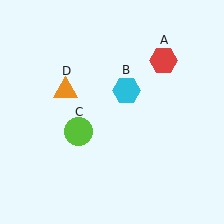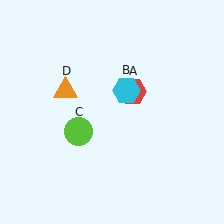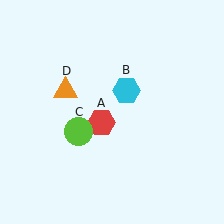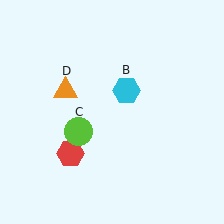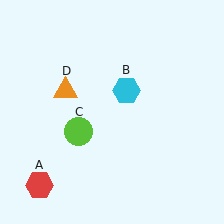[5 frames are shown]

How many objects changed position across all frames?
1 object changed position: red hexagon (object A).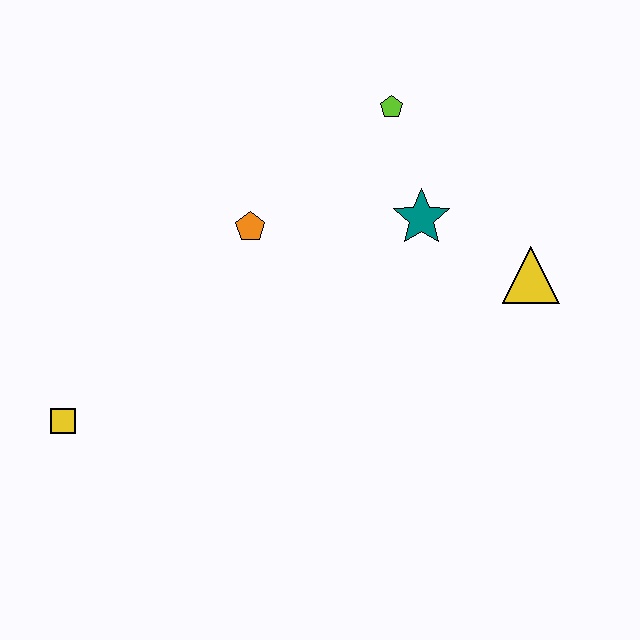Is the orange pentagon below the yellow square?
No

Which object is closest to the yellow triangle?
The teal star is closest to the yellow triangle.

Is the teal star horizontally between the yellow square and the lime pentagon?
No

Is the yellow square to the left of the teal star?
Yes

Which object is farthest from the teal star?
The yellow square is farthest from the teal star.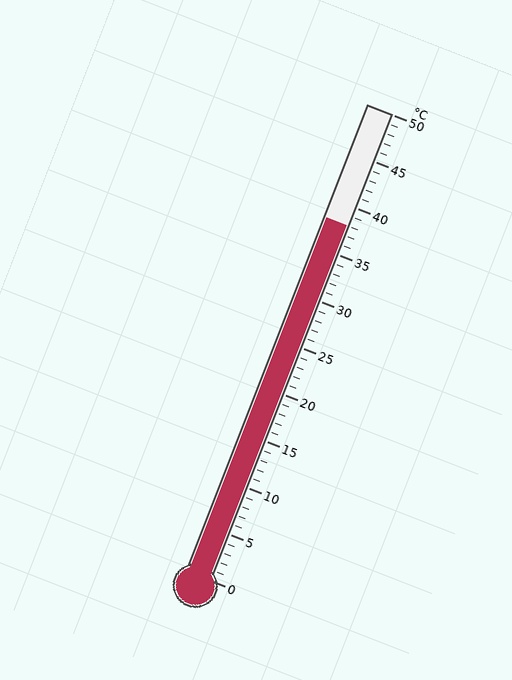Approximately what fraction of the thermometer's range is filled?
The thermometer is filled to approximately 75% of its range.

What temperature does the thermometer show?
The thermometer shows approximately 38°C.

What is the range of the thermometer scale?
The thermometer scale ranges from 0°C to 50°C.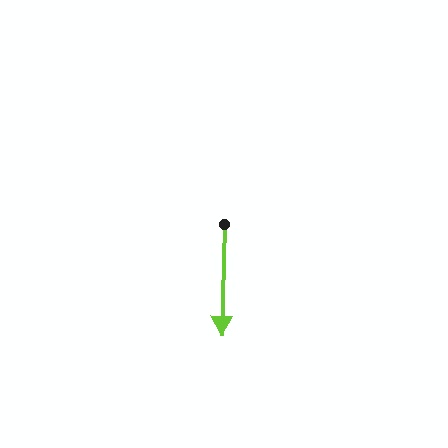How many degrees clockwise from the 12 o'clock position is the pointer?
Approximately 181 degrees.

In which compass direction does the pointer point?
South.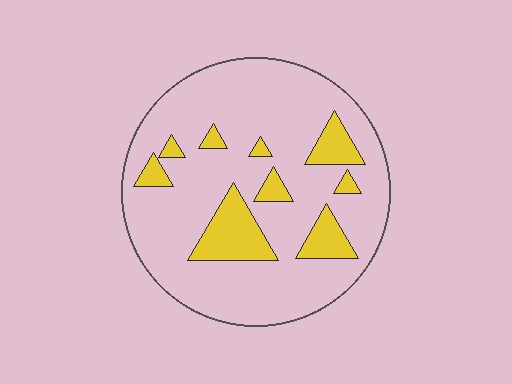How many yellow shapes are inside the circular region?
9.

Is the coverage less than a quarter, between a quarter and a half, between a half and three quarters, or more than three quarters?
Less than a quarter.